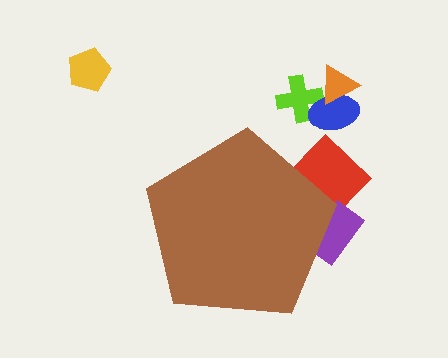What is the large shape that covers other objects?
A brown pentagon.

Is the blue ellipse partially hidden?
No, the blue ellipse is fully visible.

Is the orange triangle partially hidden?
No, the orange triangle is fully visible.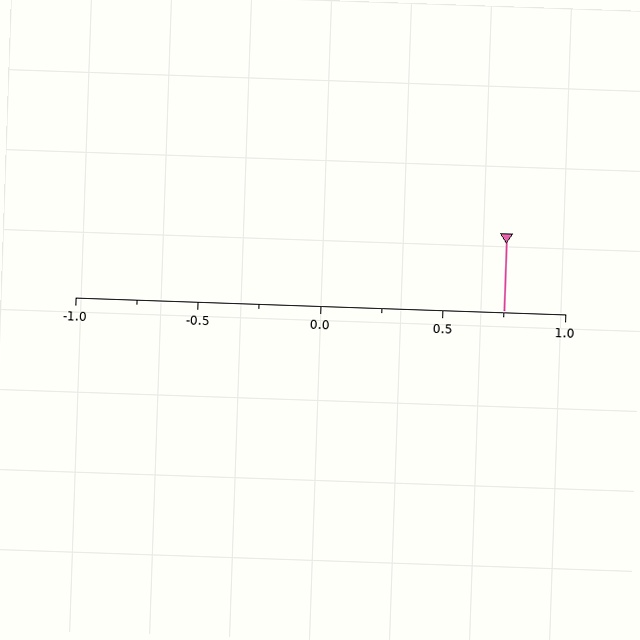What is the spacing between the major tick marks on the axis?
The major ticks are spaced 0.5 apart.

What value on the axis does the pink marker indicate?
The marker indicates approximately 0.75.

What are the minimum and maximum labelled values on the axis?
The axis runs from -1.0 to 1.0.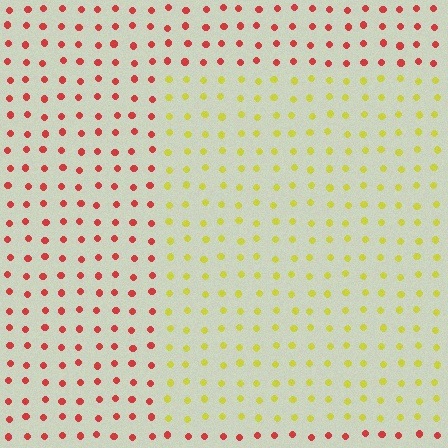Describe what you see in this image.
The image is filled with small red elements in a uniform arrangement. A rectangle-shaped region is visible where the elements are tinted to a slightly different hue, forming a subtle color boundary.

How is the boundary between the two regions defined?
The boundary is defined purely by a slight shift in hue (about 66 degrees). Spacing, size, and orientation are identical on both sides.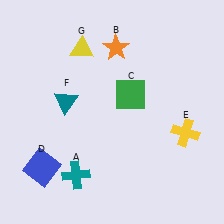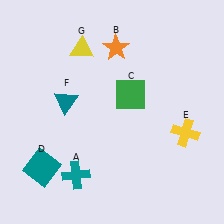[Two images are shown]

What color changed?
The square (D) changed from blue in Image 1 to teal in Image 2.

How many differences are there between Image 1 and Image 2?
There is 1 difference between the two images.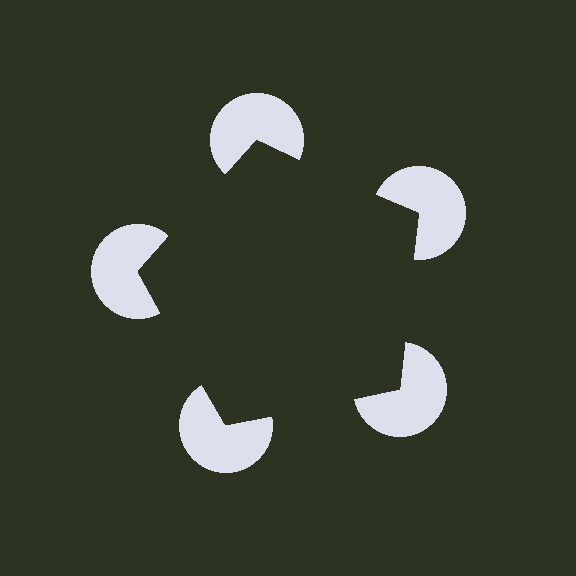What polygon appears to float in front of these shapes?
An illusory pentagon — its edges are inferred from the aligned wedge cuts in the pac-man discs, not physically drawn.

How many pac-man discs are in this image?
There are 5 — one at each vertex of the illusory pentagon.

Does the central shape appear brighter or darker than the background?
It typically appears slightly darker than the background, even though no actual brightness change is drawn.